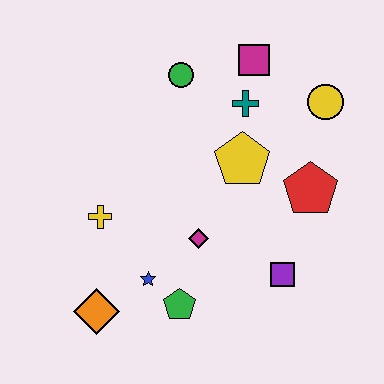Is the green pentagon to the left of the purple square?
Yes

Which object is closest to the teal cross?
The magenta square is closest to the teal cross.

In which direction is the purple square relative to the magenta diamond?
The purple square is to the right of the magenta diamond.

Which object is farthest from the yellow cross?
The yellow circle is farthest from the yellow cross.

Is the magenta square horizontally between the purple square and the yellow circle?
No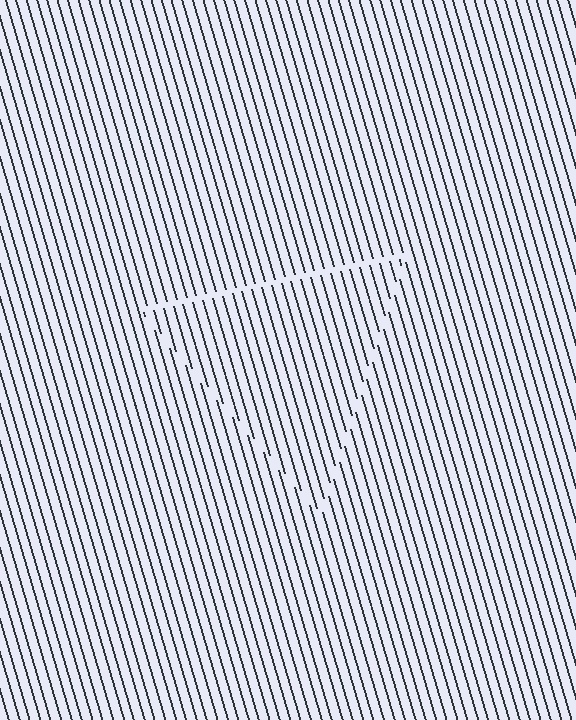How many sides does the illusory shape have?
3 sides — the line-ends trace a triangle.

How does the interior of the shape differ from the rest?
The interior of the shape contains the same grating, shifted by half a period — the contour is defined by the phase discontinuity where line-ends from the inner and outer gratings abut.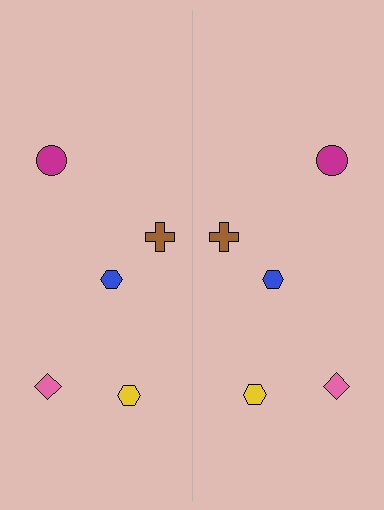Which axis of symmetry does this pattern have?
The pattern has a vertical axis of symmetry running through the center of the image.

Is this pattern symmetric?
Yes, this pattern has bilateral (reflection) symmetry.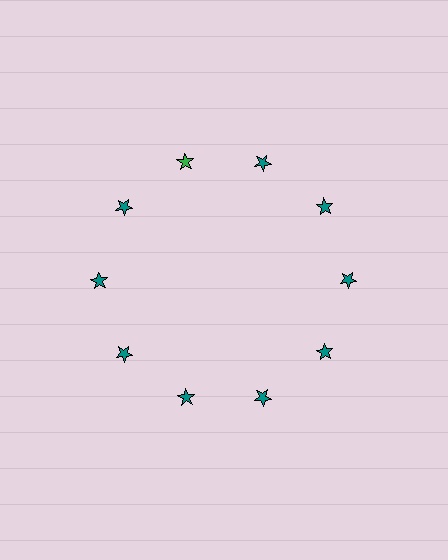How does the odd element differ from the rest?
It has a different color: green instead of teal.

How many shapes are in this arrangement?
There are 10 shapes arranged in a ring pattern.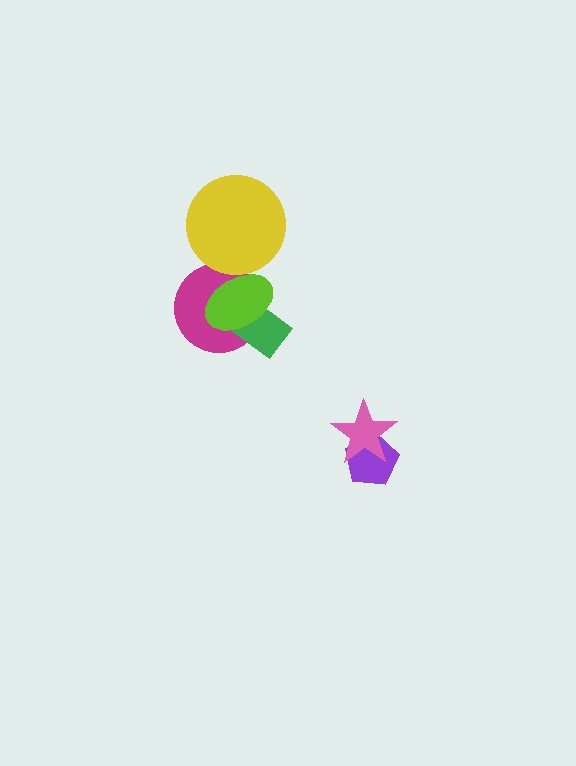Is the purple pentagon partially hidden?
Yes, it is partially covered by another shape.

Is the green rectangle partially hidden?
Yes, it is partially covered by another shape.